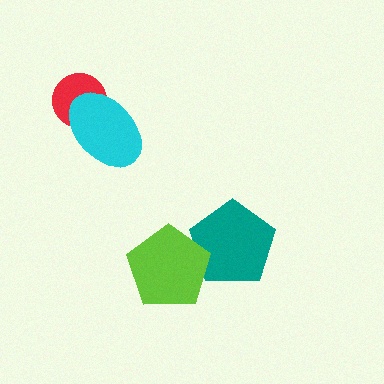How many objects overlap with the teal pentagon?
1 object overlaps with the teal pentagon.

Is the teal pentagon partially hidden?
Yes, it is partially covered by another shape.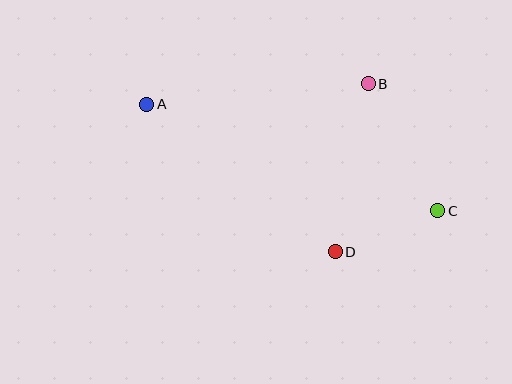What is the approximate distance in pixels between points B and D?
The distance between B and D is approximately 171 pixels.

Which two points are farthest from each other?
Points A and C are farthest from each other.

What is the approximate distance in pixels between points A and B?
The distance between A and B is approximately 222 pixels.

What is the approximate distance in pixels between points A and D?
The distance between A and D is approximately 239 pixels.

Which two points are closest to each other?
Points C and D are closest to each other.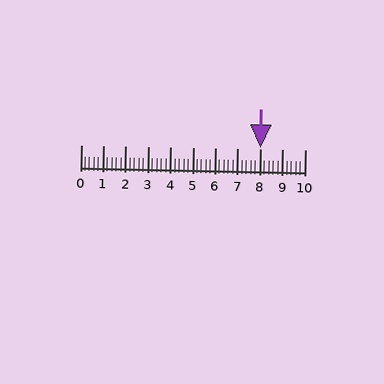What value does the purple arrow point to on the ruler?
The purple arrow points to approximately 8.0.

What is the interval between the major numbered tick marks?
The major tick marks are spaced 1 units apart.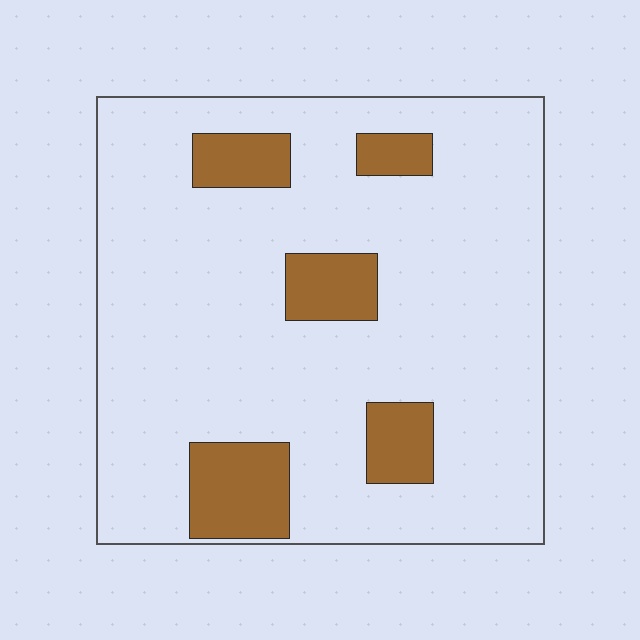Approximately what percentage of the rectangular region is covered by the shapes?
Approximately 15%.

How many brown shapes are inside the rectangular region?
5.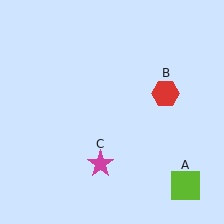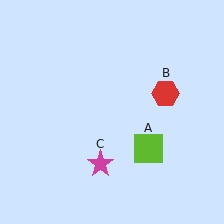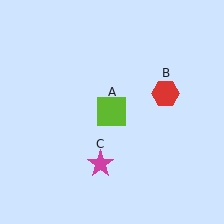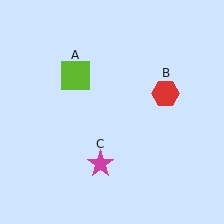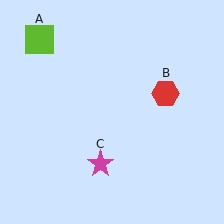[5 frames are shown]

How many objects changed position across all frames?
1 object changed position: lime square (object A).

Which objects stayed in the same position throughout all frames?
Red hexagon (object B) and magenta star (object C) remained stationary.